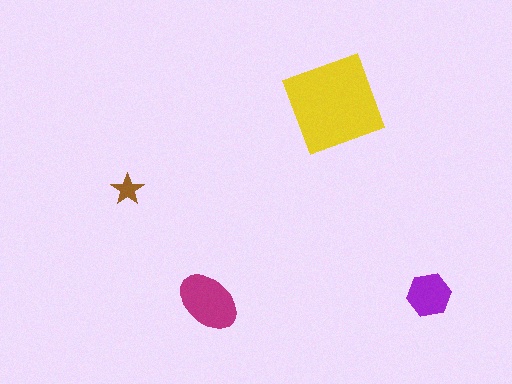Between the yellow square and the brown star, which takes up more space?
The yellow square.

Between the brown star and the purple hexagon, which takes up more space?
The purple hexagon.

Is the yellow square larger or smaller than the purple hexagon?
Larger.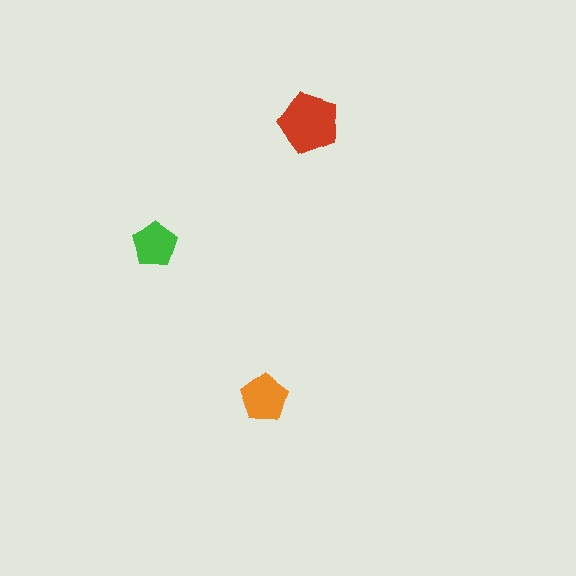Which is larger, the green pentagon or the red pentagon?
The red one.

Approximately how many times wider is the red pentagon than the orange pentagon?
About 1.5 times wider.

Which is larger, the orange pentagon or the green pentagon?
The orange one.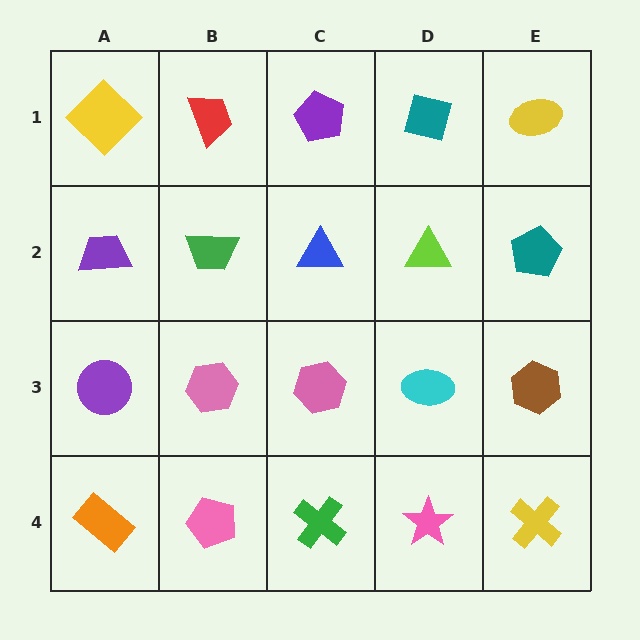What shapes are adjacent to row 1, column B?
A green trapezoid (row 2, column B), a yellow diamond (row 1, column A), a purple pentagon (row 1, column C).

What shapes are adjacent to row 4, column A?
A purple circle (row 3, column A), a pink pentagon (row 4, column B).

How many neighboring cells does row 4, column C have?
3.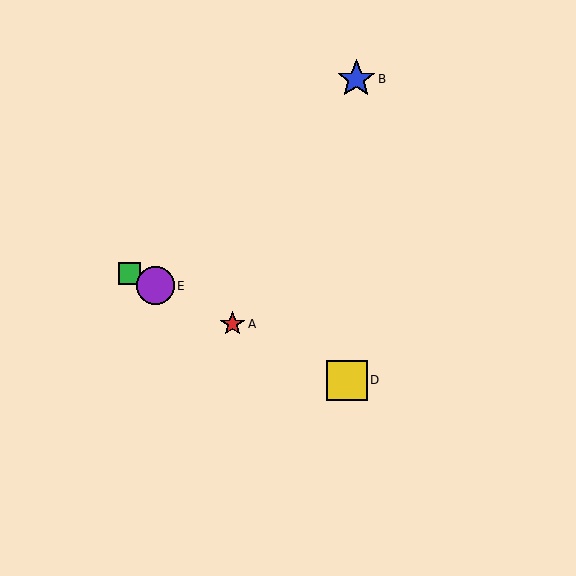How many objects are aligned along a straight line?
4 objects (A, C, D, E) are aligned along a straight line.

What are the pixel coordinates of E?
Object E is at (155, 286).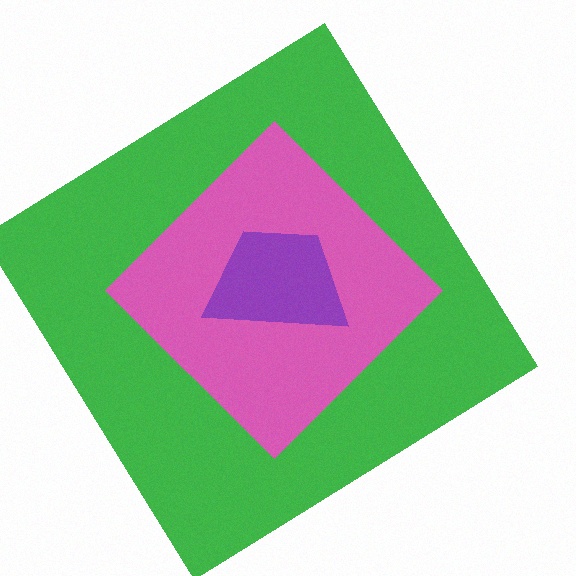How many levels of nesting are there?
3.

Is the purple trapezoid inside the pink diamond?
Yes.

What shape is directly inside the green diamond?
The pink diamond.